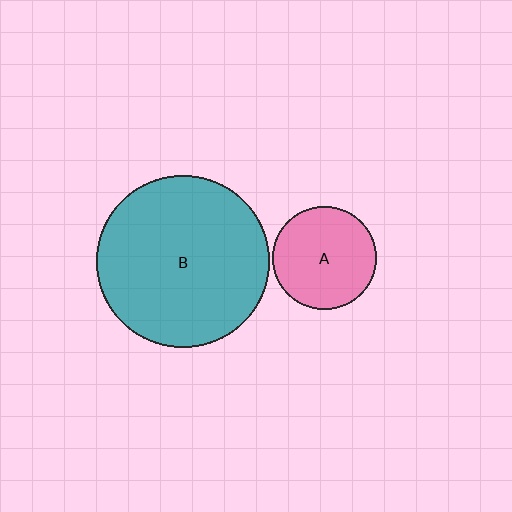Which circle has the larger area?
Circle B (teal).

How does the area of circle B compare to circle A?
Approximately 2.8 times.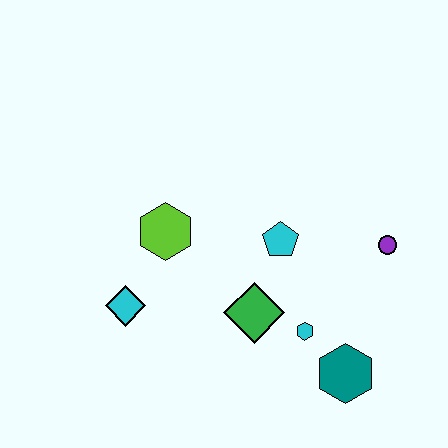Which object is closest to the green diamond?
The cyan hexagon is closest to the green diamond.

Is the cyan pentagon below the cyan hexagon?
No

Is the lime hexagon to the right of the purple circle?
No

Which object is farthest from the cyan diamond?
The purple circle is farthest from the cyan diamond.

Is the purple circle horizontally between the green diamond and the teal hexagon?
No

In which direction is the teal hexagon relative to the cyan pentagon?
The teal hexagon is below the cyan pentagon.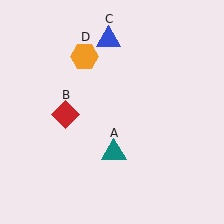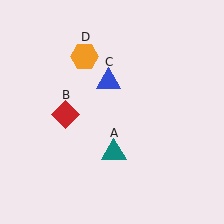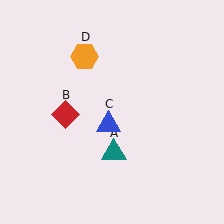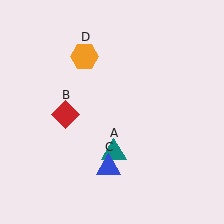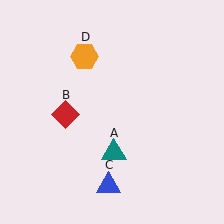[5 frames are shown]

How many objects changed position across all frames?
1 object changed position: blue triangle (object C).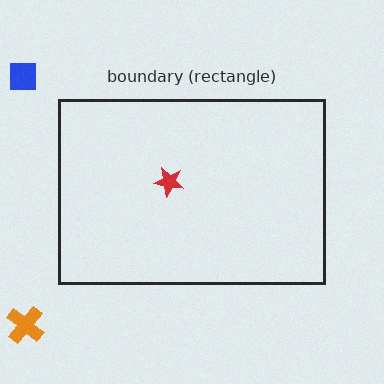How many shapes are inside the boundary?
1 inside, 2 outside.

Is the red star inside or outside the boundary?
Inside.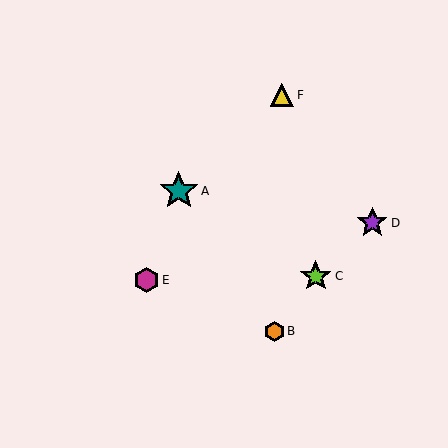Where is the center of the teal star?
The center of the teal star is at (179, 191).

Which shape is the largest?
The teal star (labeled A) is the largest.